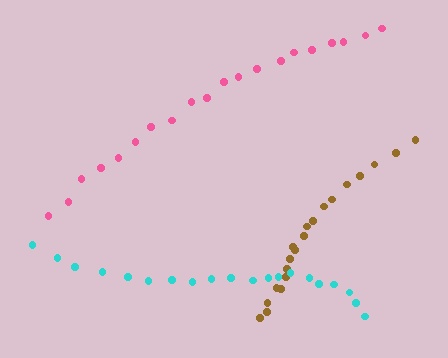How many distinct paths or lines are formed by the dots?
There are 3 distinct paths.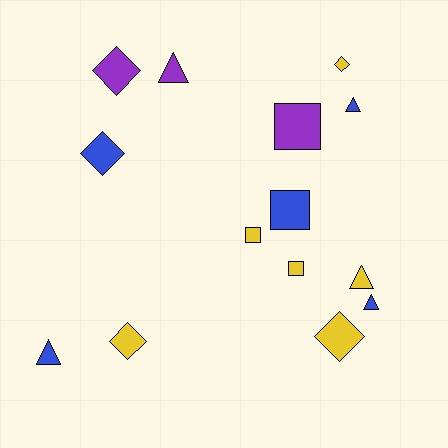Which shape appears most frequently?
Triangle, with 5 objects.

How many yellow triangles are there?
There is 1 yellow triangle.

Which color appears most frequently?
Yellow, with 6 objects.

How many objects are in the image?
There are 14 objects.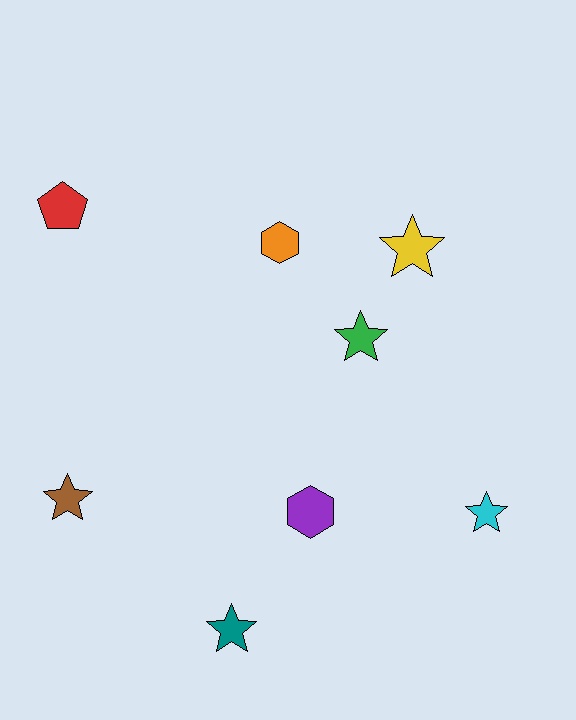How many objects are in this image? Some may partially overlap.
There are 8 objects.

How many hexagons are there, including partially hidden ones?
There are 2 hexagons.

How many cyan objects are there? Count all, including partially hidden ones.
There is 1 cyan object.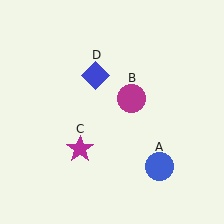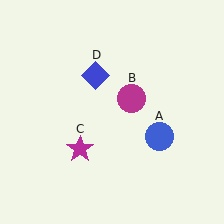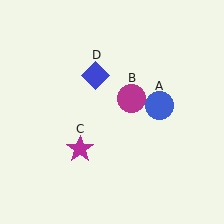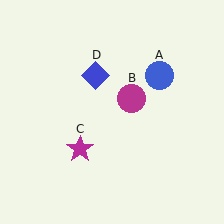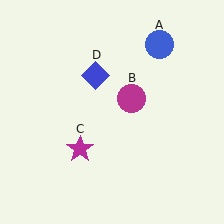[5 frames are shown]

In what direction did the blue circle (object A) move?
The blue circle (object A) moved up.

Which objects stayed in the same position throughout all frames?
Magenta circle (object B) and magenta star (object C) and blue diamond (object D) remained stationary.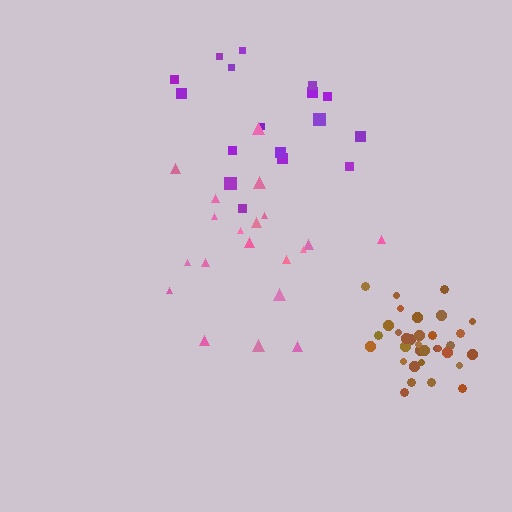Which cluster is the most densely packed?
Brown.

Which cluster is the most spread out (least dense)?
Purple.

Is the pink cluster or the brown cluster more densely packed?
Brown.